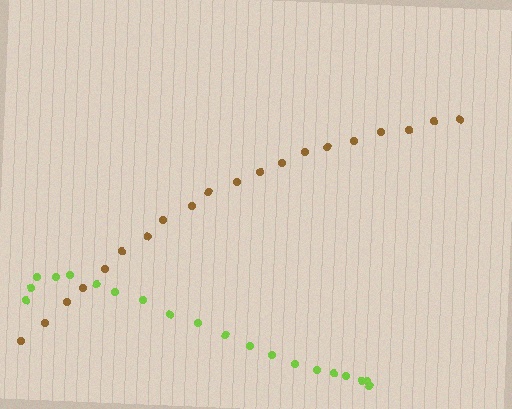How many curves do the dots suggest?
There are 2 distinct paths.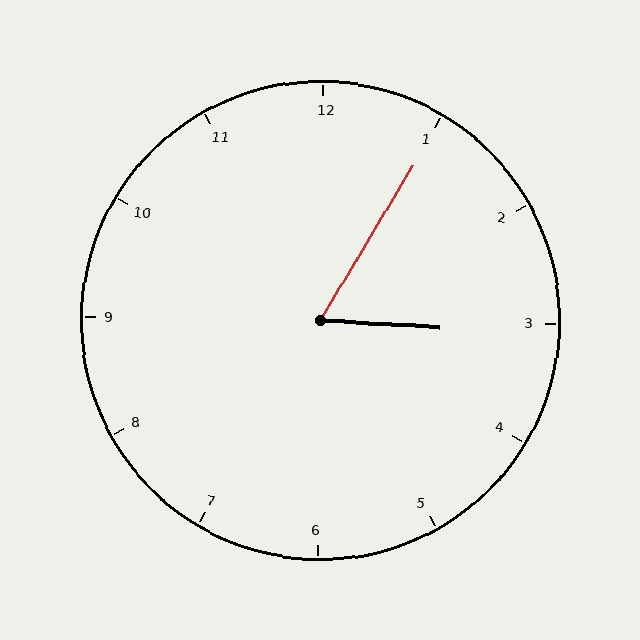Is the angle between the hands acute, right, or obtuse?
It is acute.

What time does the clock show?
3:05.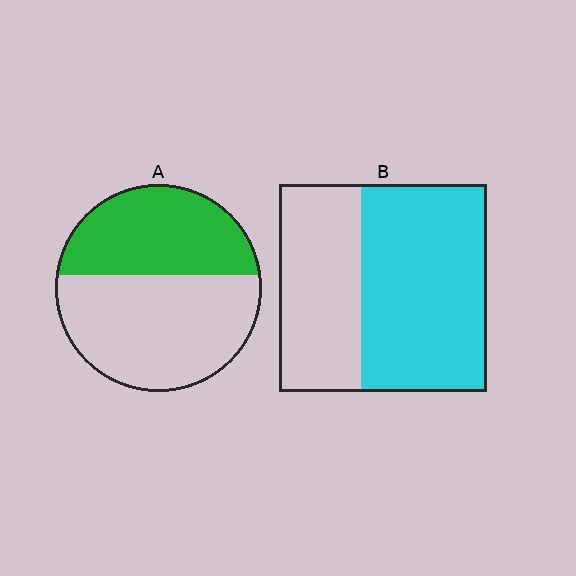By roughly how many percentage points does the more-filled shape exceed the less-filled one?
By roughly 20 percentage points (B over A).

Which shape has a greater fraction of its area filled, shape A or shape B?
Shape B.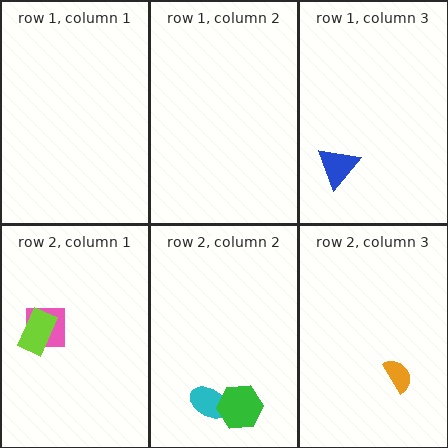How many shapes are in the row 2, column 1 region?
2.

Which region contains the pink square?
The row 2, column 1 region.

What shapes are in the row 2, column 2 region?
The cyan ellipse, the green hexagon.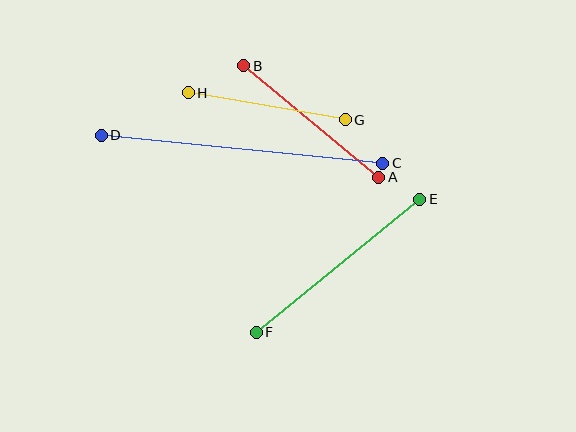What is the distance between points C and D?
The distance is approximately 283 pixels.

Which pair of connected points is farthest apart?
Points C and D are farthest apart.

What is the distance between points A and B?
The distance is approximately 175 pixels.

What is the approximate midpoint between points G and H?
The midpoint is at approximately (267, 106) pixels.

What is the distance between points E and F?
The distance is approximately 211 pixels.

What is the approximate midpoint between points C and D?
The midpoint is at approximately (242, 149) pixels.